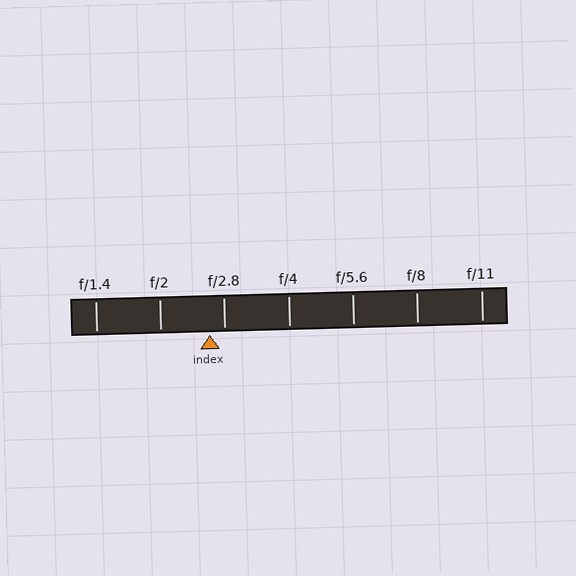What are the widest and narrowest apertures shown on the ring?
The widest aperture shown is f/1.4 and the narrowest is f/11.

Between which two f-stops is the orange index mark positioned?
The index mark is between f/2 and f/2.8.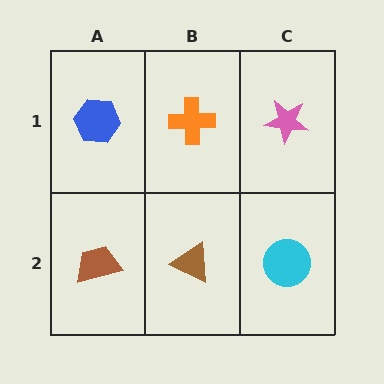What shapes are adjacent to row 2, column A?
A blue hexagon (row 1, column A), a brown triangle (row 2, column B).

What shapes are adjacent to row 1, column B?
A brown triangle (row 2, column B), a blue hexagon (row 1, column A), a pink star (row 1, column C).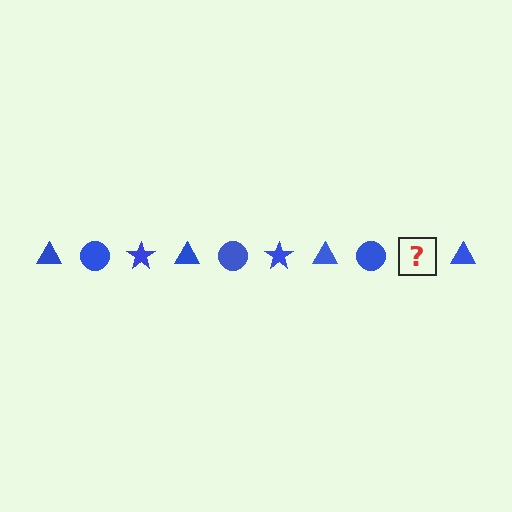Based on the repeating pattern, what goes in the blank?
The blank should be a blue star.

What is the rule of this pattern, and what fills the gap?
The rule is that the pattern cycles through triangle, circle, star shapes in blue. The gap should be filled with a blue star.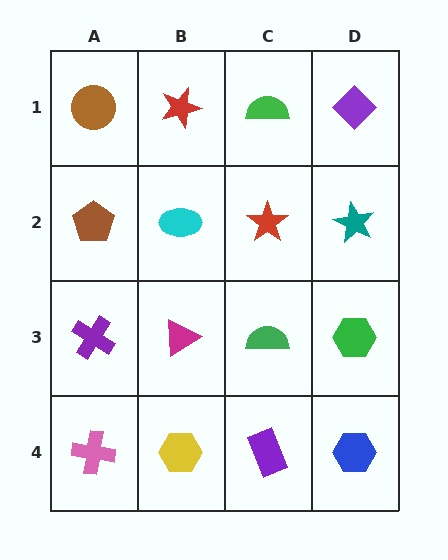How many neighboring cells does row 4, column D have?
2.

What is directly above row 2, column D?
A purple diamond.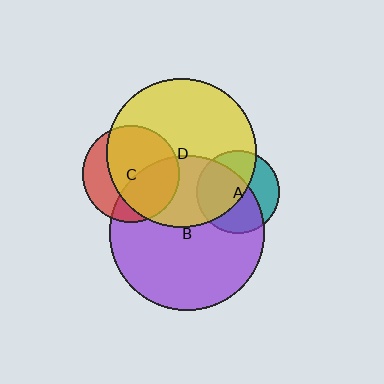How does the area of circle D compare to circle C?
Approximately 2.3 times.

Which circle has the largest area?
Circle B (purple).